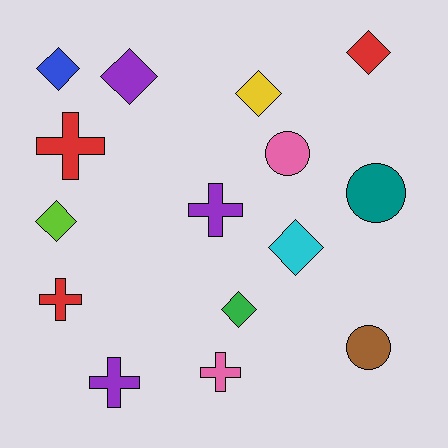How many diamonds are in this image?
There are 7 diamonds.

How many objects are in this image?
There are 15 objects.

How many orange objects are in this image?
There are no orange objects.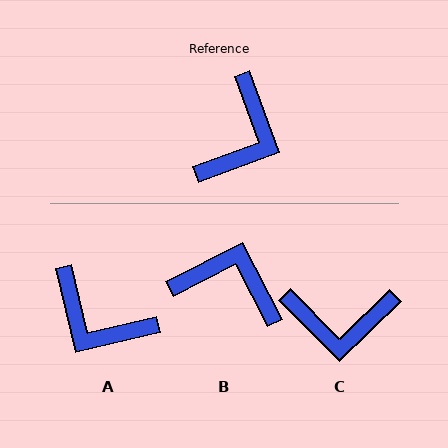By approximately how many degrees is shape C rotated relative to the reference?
Approximately 66 degrees clockwise.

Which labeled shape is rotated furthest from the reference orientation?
B, about 97 degrees away.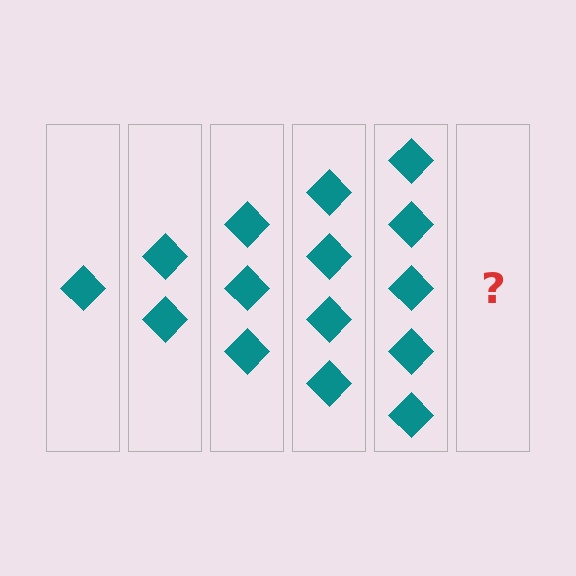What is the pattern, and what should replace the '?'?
The pattern is that each step adds one more diamond. The '?' should be 6 diamonds.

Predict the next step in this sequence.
The next step is 6 diamonds.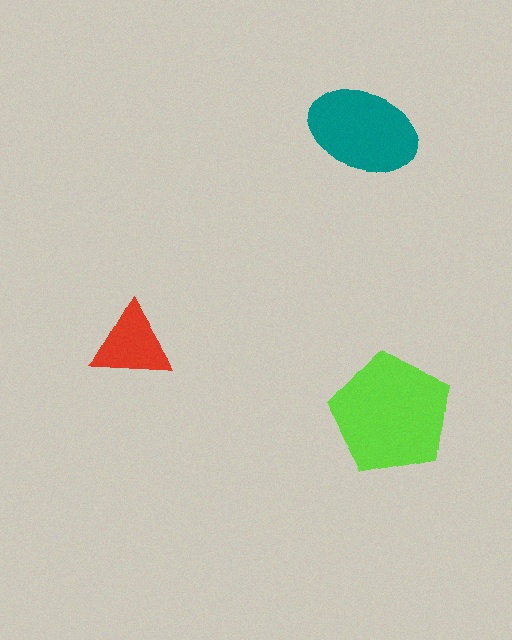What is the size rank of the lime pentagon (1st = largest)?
1st.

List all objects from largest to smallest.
The lime pentagon, the teal ellipse, the red triangle.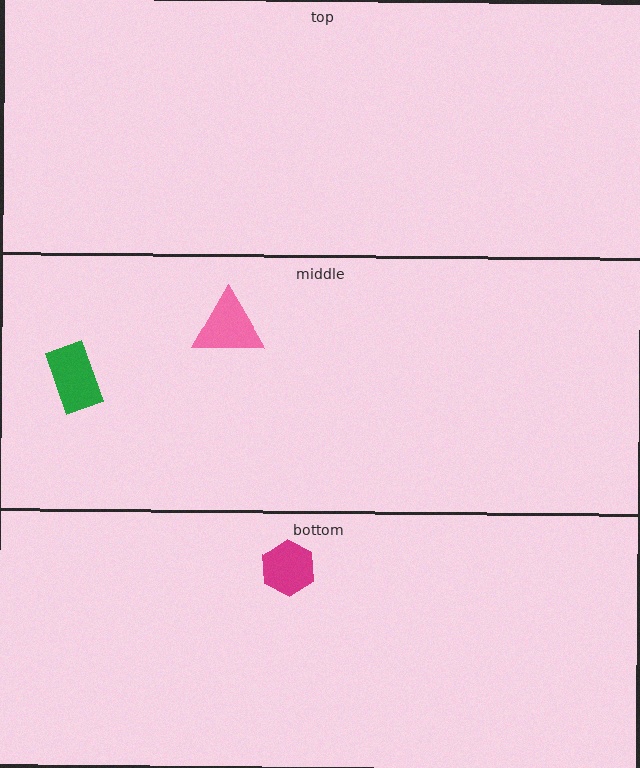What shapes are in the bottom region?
The magenta hexagon.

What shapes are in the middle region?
The green rectangle, the pink triangle.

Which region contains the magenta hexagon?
The bottom region.